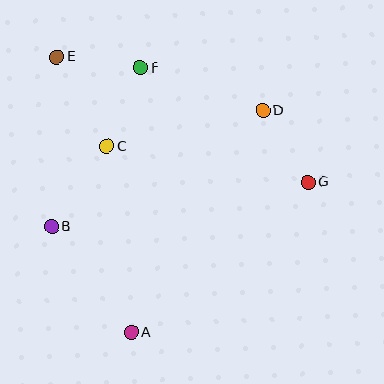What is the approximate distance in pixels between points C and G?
The distance between C and G is approximately 204 pixels.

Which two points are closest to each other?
Points E and F are closest to each other.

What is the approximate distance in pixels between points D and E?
The distance between D and E is approximately 213 pixels.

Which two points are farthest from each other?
Points A and E are farthest from each other.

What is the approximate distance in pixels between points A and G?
The distance between A and G is approximately 231 pixels.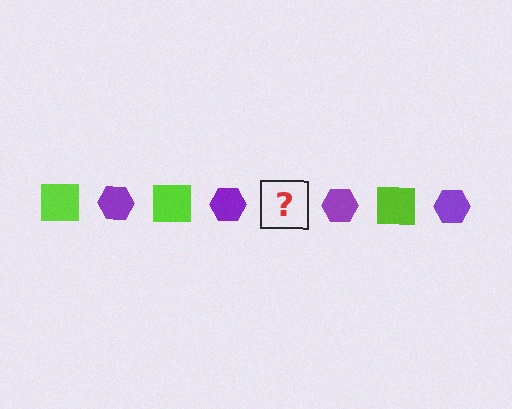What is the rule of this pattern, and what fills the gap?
The rule is that the pattern alternates between lime square and purple hexagon. The gap should be filled with a lime square.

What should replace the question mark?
The question mark should be replaced with a lime square.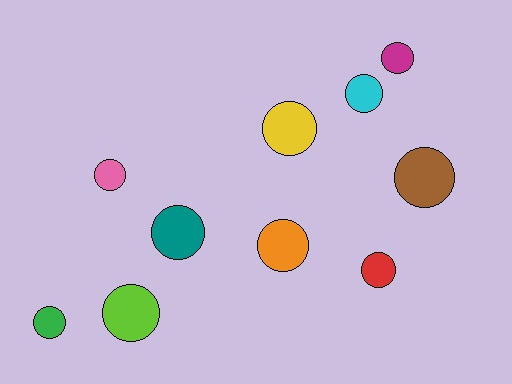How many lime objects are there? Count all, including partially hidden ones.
There is 1 lime object.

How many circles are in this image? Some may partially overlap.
There are 10 circles.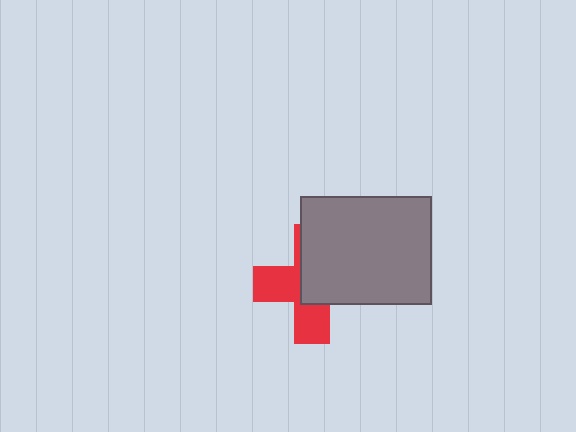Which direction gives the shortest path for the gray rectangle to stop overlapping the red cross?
Moving toward the upper-right gives the shortest separation.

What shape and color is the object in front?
The object in front is a gray rectangle.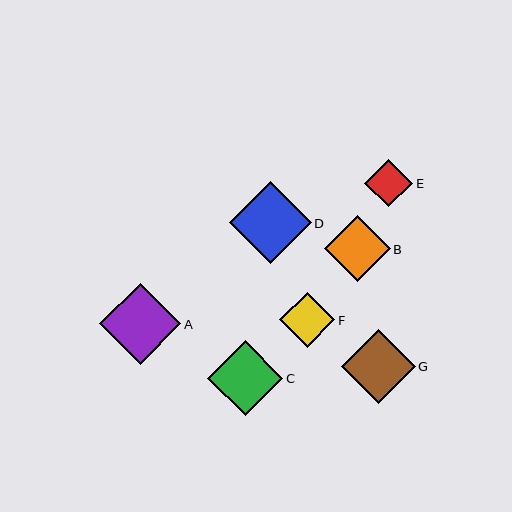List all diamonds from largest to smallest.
From largest to smallest: D, A, C, G, B, F, E.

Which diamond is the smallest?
Diamond E is the smallest with a size of approximately 48 pixels.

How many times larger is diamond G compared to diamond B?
Diamond G is approximately 1.1 times the size of diamond B.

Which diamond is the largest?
Diamond D is the largest with a size of approximately 82 pixels.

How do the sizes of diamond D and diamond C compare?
Diamond D and diamond C are approximately the same size.